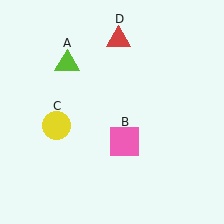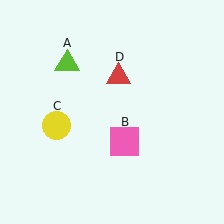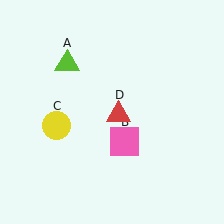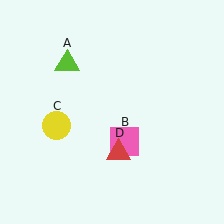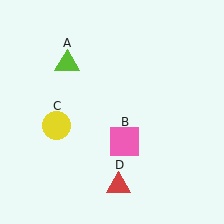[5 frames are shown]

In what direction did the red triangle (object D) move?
The red triangle (object D) moved down.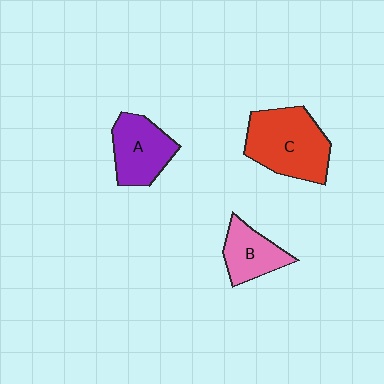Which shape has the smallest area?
Shape B (pink).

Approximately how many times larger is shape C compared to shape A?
Approximately 1.4 times.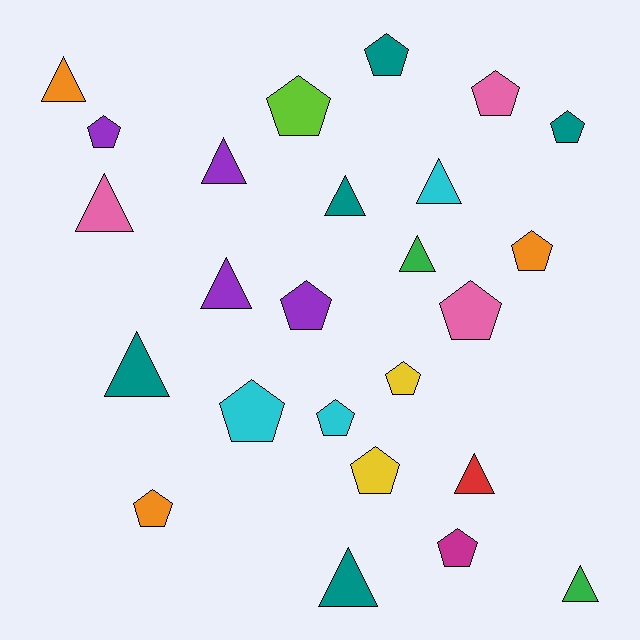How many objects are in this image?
There are 25 objects.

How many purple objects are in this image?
There are 4 purple objects.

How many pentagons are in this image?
There are 14 pentagons.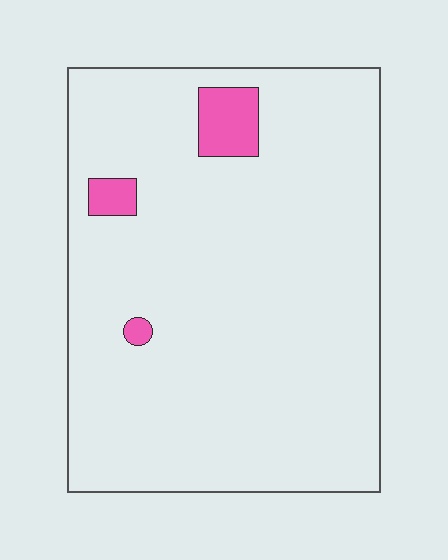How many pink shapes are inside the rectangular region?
3.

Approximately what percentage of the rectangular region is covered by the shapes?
Approximately 5%.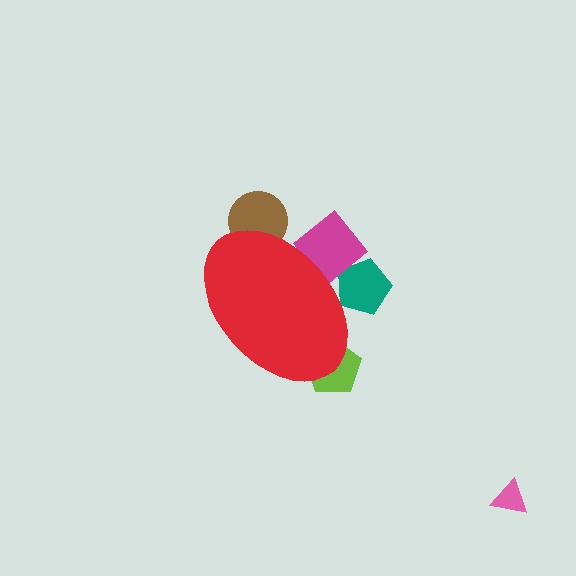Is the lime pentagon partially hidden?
Yes, the lime pentagon is partially hidden behind the red ellipse.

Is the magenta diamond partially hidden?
Yes, the magenta diamond is partially hidden behind the red ellipse.